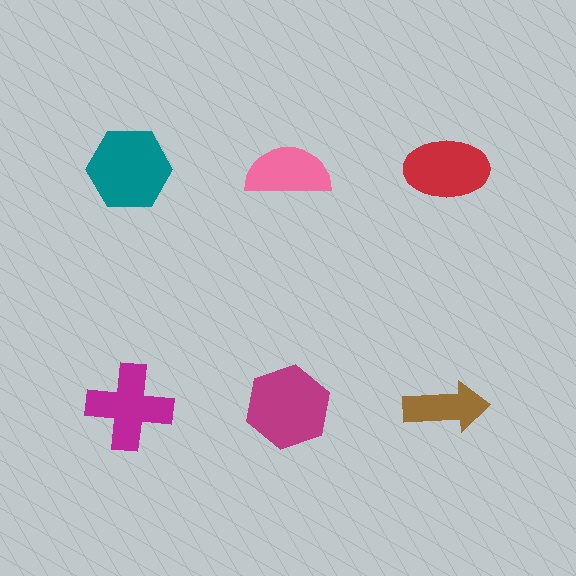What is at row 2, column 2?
A magenta hexagon.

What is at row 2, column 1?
A magenta cross.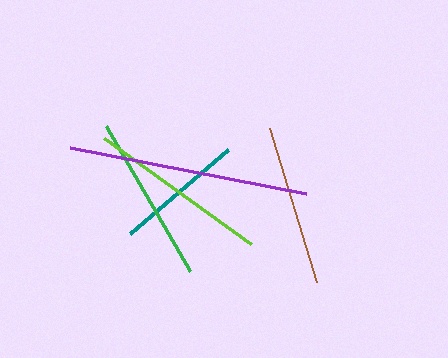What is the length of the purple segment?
The purple segment is approximately 240 pixels long.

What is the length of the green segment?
The green segment is approximately 167 pixels long.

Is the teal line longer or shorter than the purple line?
The purple line is longer than the teal line.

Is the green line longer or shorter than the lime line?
The lime line is longer than the green line.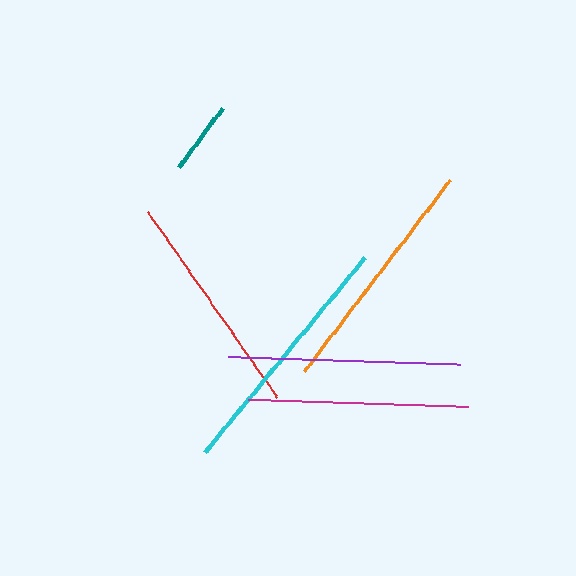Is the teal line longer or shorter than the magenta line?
The magenta line is longer than the teal line.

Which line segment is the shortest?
The teal line is the shortest at approximately 74 pixels.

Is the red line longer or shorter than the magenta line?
The red line is longer than the magenta line.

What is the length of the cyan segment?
The cyan segment is approximately 253 pixels long.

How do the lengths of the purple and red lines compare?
The purple and red lines are approximately the same length.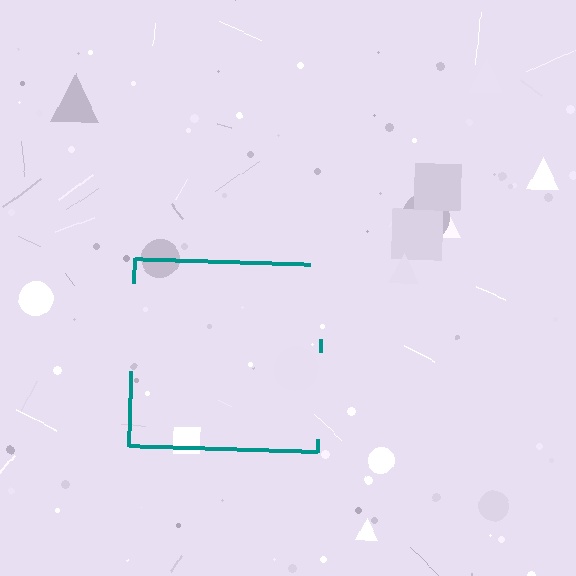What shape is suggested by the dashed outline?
The dashed outline suggests a square.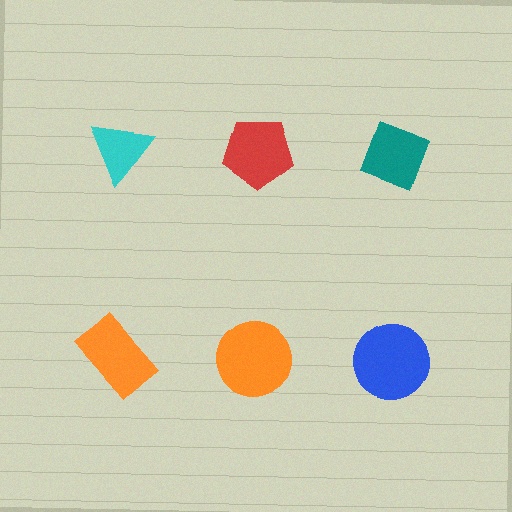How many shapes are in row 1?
3 shapes.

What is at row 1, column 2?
A red pentagon.